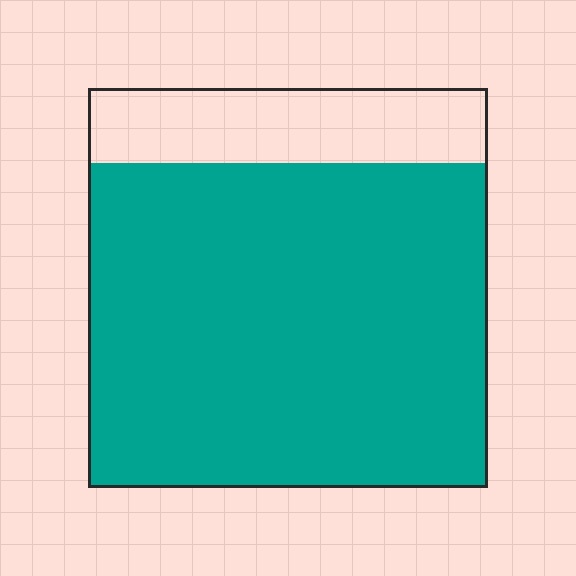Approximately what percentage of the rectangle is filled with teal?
Approximately 80%.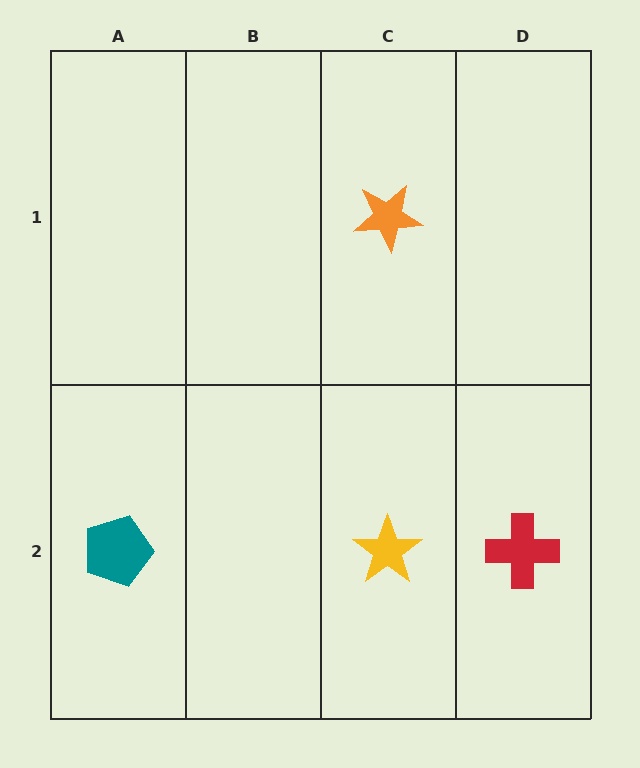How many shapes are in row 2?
3 shapes.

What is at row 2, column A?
A teal pentagon.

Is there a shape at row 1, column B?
No, that cell is empty.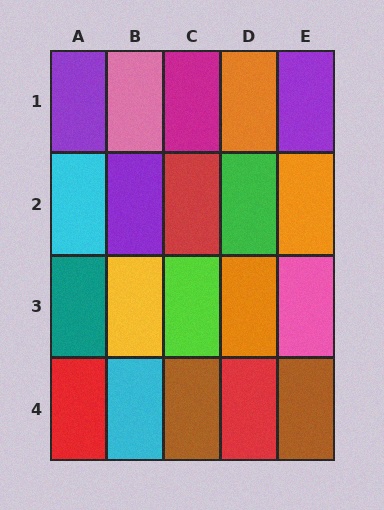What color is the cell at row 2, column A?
Cyan.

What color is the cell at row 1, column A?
Purple.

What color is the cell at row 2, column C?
Red.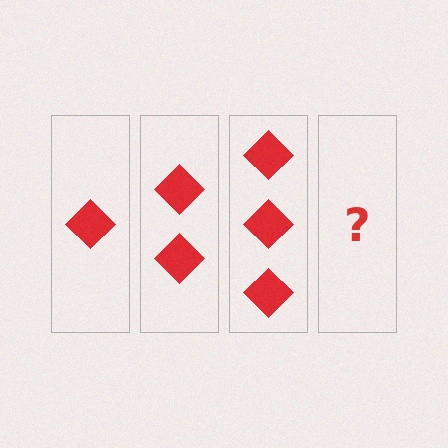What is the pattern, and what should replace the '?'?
The pattern is that each step adds one more diamond. The '?' should be 4 diamonds.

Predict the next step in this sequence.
The next step is 4 diamonds.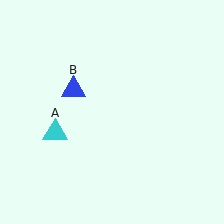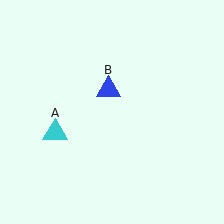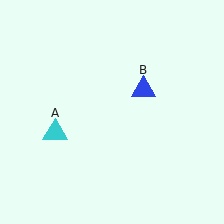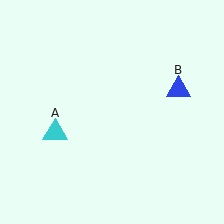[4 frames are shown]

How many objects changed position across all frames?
1 object changed position: blue triangle (object B).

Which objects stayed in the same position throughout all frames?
Cyan triangle (object A) remained stationary.